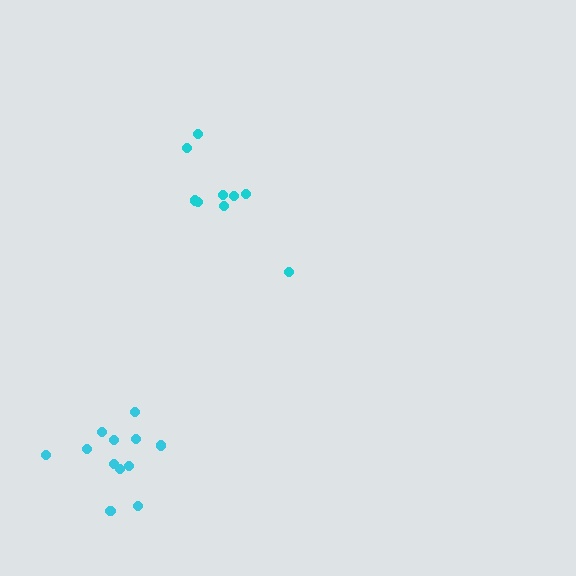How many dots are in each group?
Group 1: 12 dots, Group 2: 9 dots (21 total).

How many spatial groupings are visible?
There are 2 spatial groupings.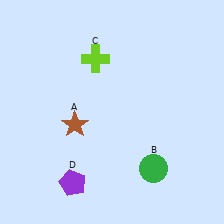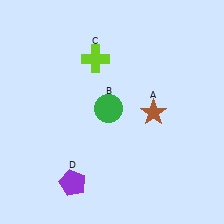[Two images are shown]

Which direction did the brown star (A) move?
The brown star (A) moved right.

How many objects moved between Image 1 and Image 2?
2 objects moved between the two images.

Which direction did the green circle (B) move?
The green circle (B) moved up.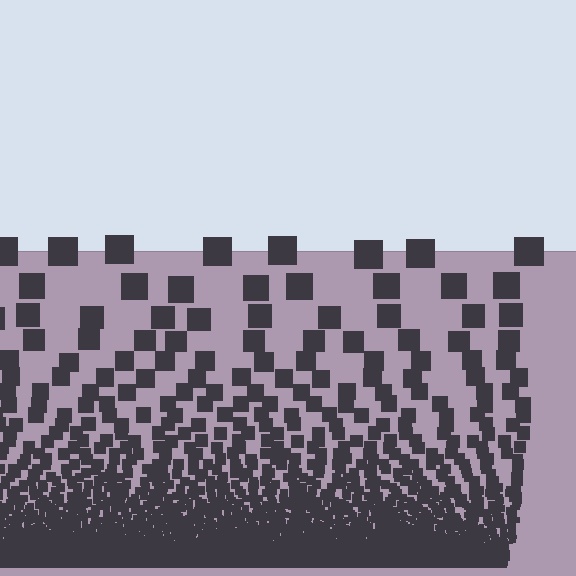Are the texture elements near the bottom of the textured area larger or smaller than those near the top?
Smaller. The gradient is inverted — elements near the bottom are smaller and denser.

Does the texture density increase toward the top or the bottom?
Density increases toward the bottom.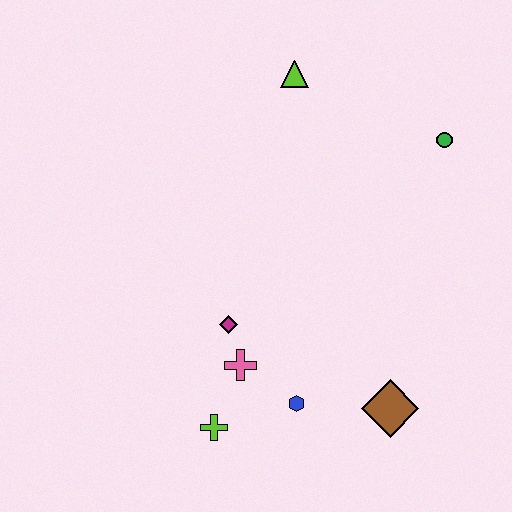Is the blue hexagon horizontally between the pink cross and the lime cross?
No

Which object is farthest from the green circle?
The lime cross is farthest from the green circle.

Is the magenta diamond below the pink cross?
No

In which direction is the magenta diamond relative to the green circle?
The magenta diamond is to the left of the green circle.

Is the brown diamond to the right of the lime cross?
Yes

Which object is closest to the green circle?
The lime triangle is closest to the green circle.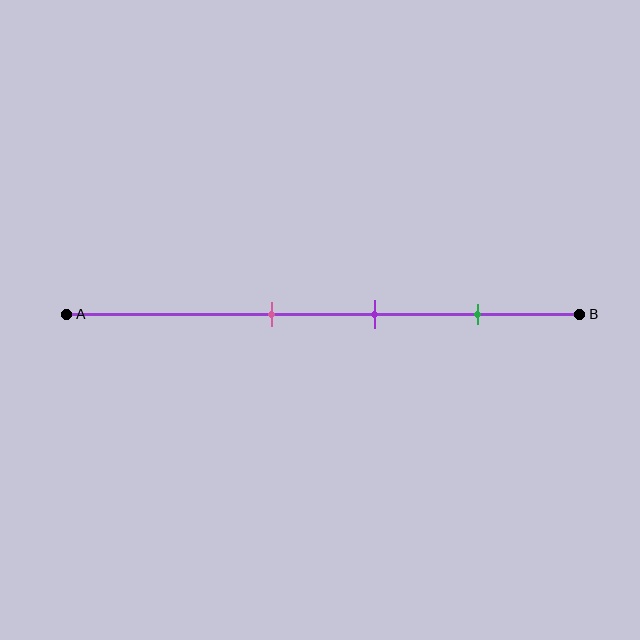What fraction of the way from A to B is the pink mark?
The pink mark is approximately 40% (0.4) of the way from A to B.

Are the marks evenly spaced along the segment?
Yes, the marks are approximately evenly spaced.